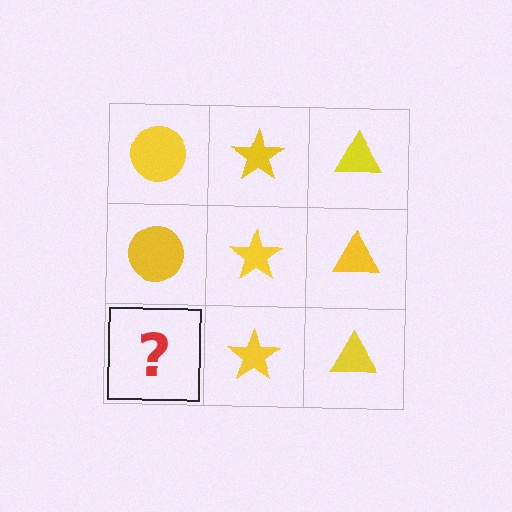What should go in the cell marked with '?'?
The missing cell should contain a yellow circle.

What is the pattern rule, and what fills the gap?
The rule is that each column has a consistent shape. The gap should be filled with a yellow circle.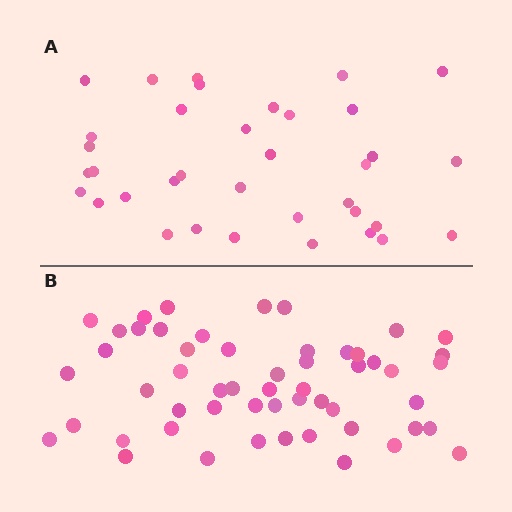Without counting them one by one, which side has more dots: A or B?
Region B (the bottom region) has more dots.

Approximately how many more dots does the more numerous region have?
Region B has approximately 20 more dots than region A.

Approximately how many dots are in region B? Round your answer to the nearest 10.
About 50 dots. (The exact count is 54, which rounds to 50.)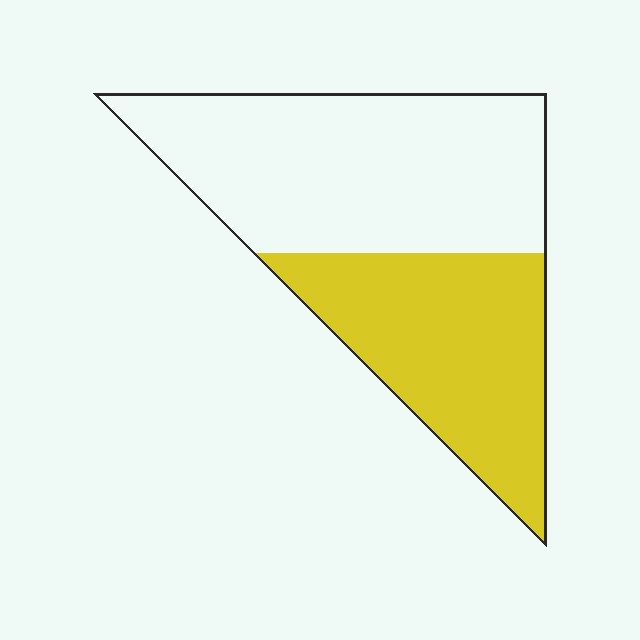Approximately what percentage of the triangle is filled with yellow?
Approximately 40%.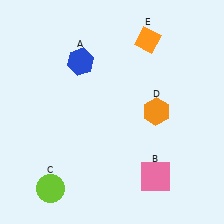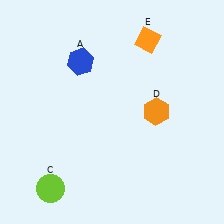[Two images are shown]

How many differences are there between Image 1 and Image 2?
There is 1 difference between the two images.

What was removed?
The pink square (B) was removed in Image 2.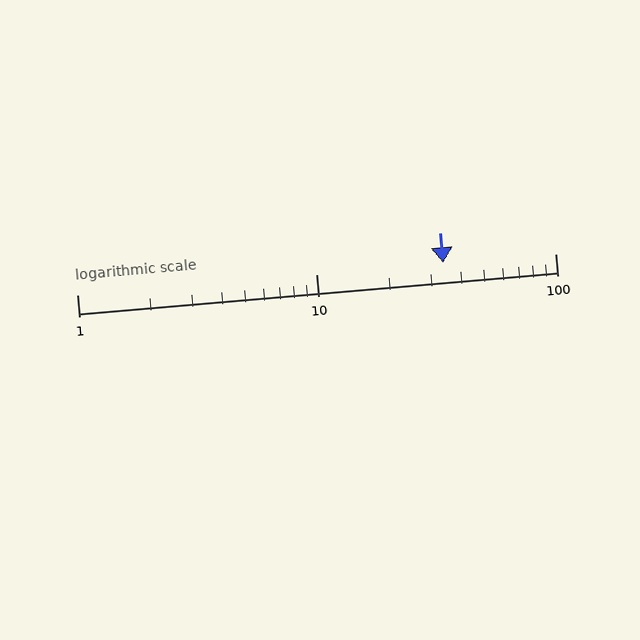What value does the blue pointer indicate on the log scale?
The pointer indicates approximately 34.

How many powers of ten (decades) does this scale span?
The scale spans 2 decades, from 1 to 100.